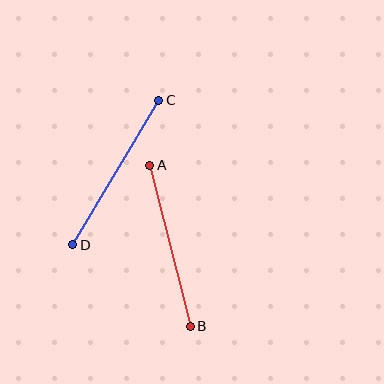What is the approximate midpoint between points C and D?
The midpoint is at approximately (116, 173) pixels.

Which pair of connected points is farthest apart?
Points C and D are farthest apart.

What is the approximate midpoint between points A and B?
The midpoint is at approximately (170, 246) pixels.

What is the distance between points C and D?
The distance is approximately 168 pixels.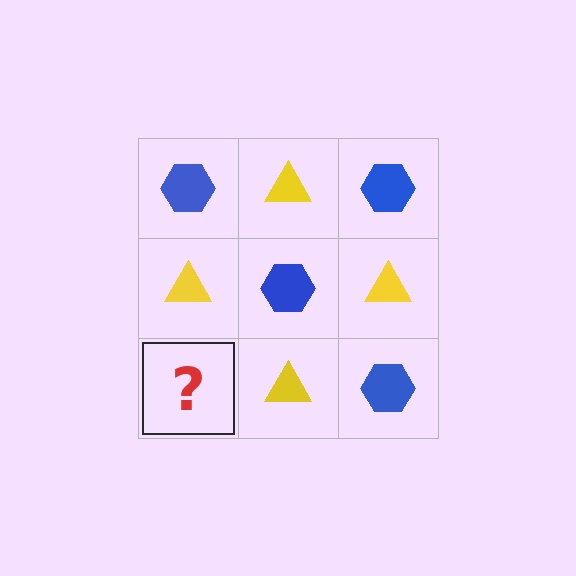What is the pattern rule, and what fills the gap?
The rule is that it alternates blue hexagon and yellow triangle in a checkerboard pattern. The gap should be filled with a blue hexagon.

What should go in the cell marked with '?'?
The missing cell should contain a blue hexagon.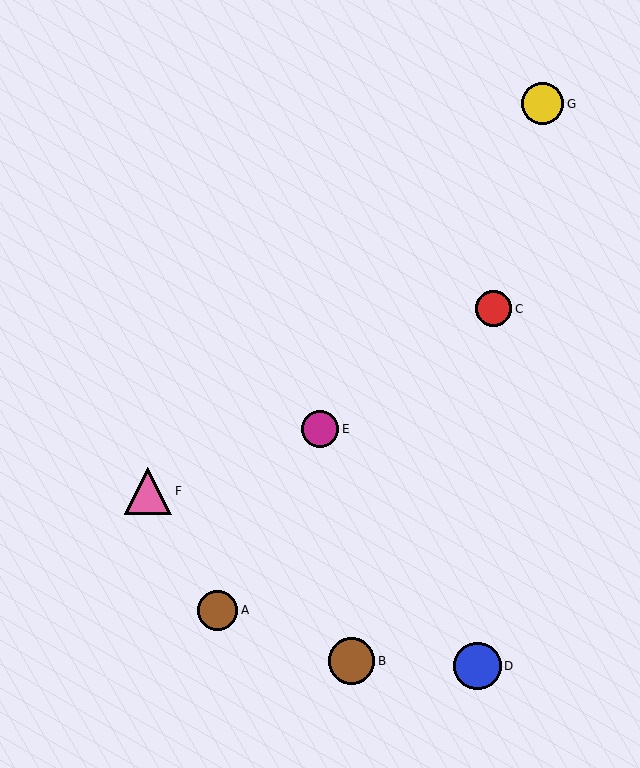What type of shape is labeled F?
Shape F is a pink triangle.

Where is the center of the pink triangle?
The center of the pink triangle is at (148, 491).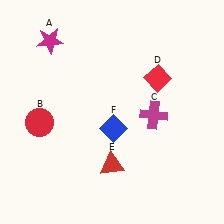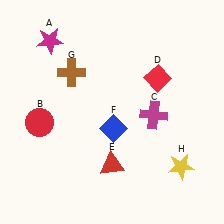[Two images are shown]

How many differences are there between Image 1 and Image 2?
There are 2 differences between the two images.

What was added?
A brown cross (G), a yellow star (H) were added in Image 2.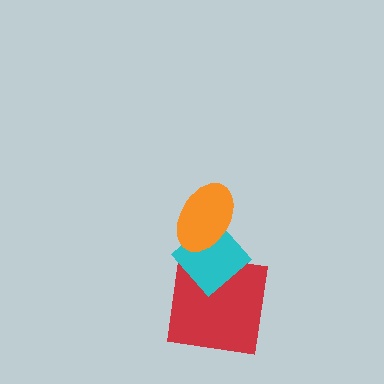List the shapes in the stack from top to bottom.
From top to bottom: the orange ellipse, the cyan diamond, the red square.